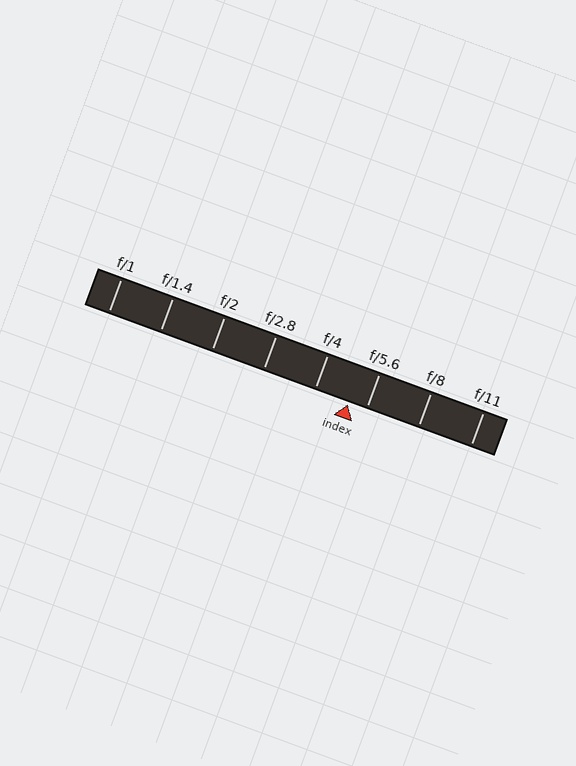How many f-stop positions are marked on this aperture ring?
There are 8 f-stop positions marked.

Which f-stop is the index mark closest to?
The index mark is closest to f/5.6.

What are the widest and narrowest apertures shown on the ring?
The widest aperture shown is f/1 and the narrowest is f/11.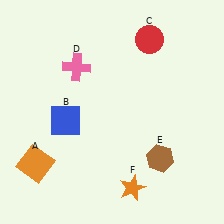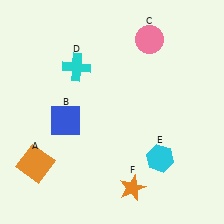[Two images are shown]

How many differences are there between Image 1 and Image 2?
There are 3 differences between the two images.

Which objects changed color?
C changed from red to pink. D changed from pink to cyan. E changed from brown to cyan.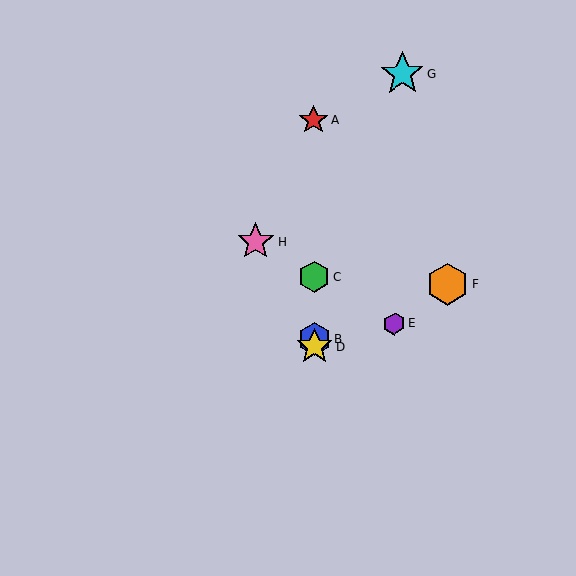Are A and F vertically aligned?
No, A is at x≈314 and F is at x≈447.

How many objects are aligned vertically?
4 objects (A, B, C, D) are aligned vertically.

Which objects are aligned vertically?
Objects A, B, C, D are aligned vertically.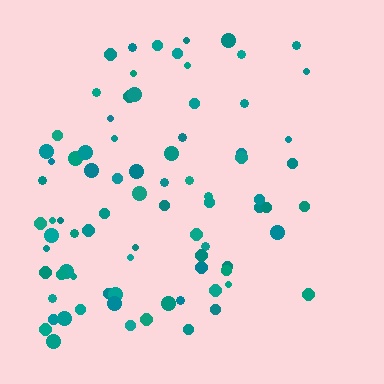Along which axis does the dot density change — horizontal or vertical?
Horizontal.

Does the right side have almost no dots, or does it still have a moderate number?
Still a moderate number, just noticeably fewer than the left.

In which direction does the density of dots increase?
From right to left, with the left side densest.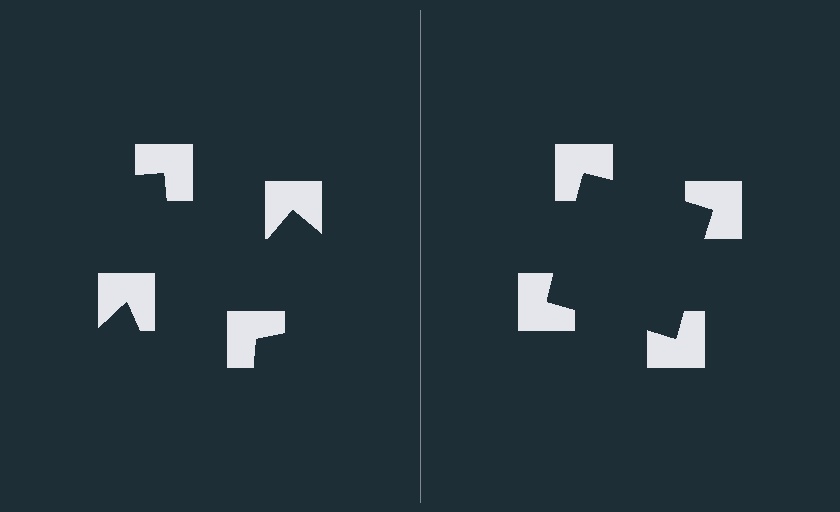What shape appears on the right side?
An illusory square.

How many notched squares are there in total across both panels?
8 — 4 on each side.